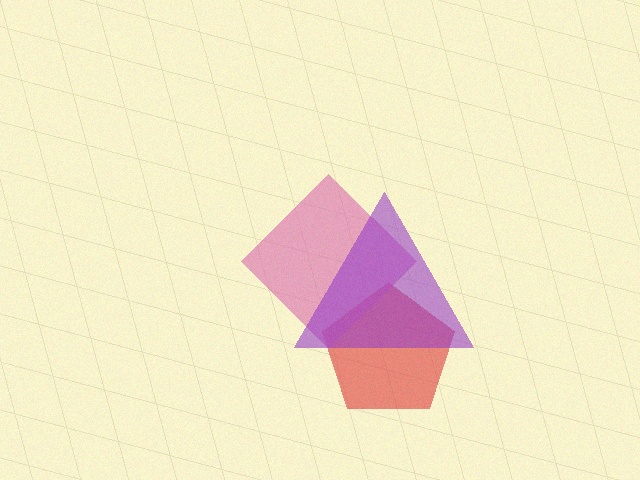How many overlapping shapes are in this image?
There are 3 overlapping shapes in the image.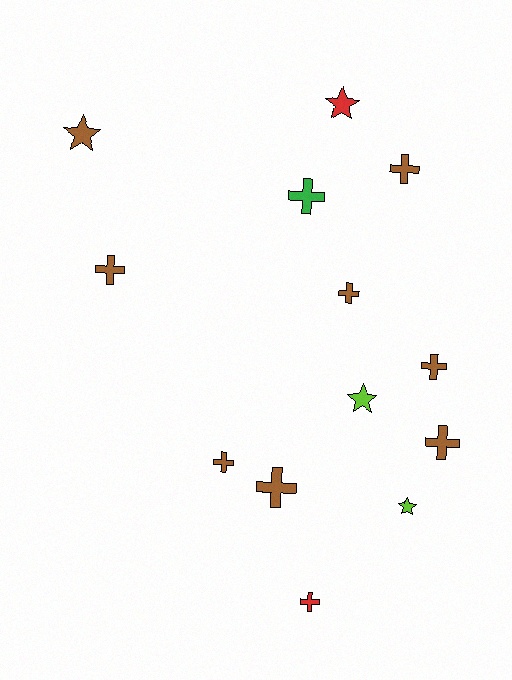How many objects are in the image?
There are 13 objects.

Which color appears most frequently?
Brown, with 8 objects.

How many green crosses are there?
There is 1 green cross.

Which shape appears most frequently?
Cross, with 9 objects.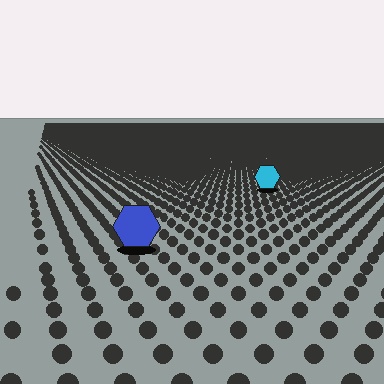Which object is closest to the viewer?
The blue hexagon is closest. The texture marks near it are larger and more spread out.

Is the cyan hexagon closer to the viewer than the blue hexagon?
No. The blue hexagon is closer — you can tell from the texture gradient: the ground texture is coarser near it.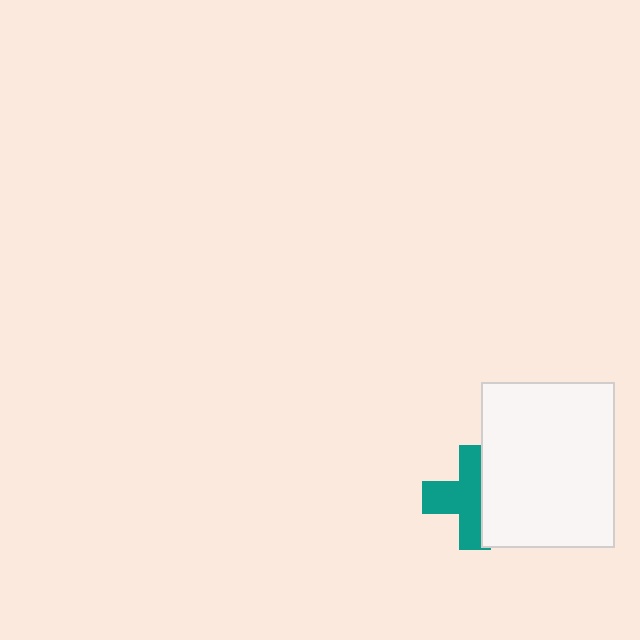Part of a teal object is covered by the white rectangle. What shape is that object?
It is a cross.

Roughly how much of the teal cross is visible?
About half of it is visible (roughly 62%).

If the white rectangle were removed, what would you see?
You would see the complete teal cross.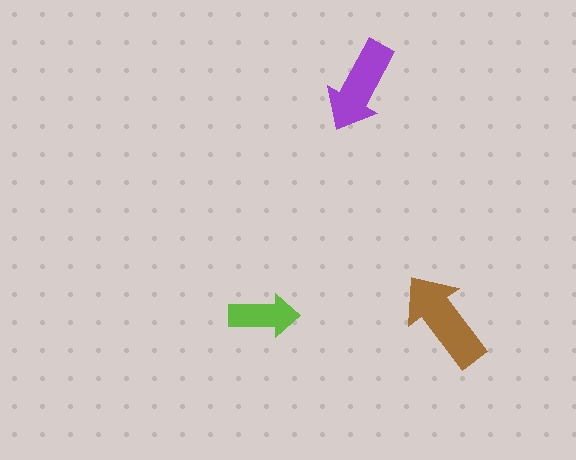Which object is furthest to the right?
The brown arrow is rightmost.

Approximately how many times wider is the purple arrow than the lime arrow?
About 1.5 times wider.